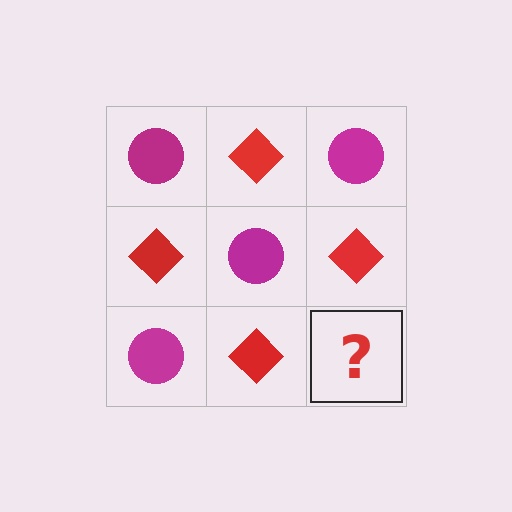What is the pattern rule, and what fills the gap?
The rule is that it alternates magenta circle and red diamond in a checkerboard pattern. The gap should be filled with a magenta circle.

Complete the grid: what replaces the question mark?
The question mark should be replaced with a magenta circle.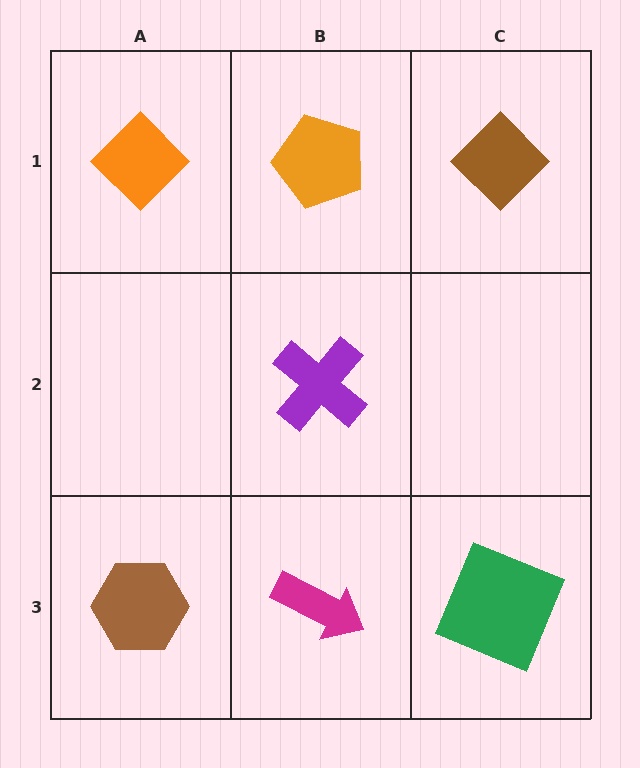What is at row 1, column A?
An orange diamond.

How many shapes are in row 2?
1 shape.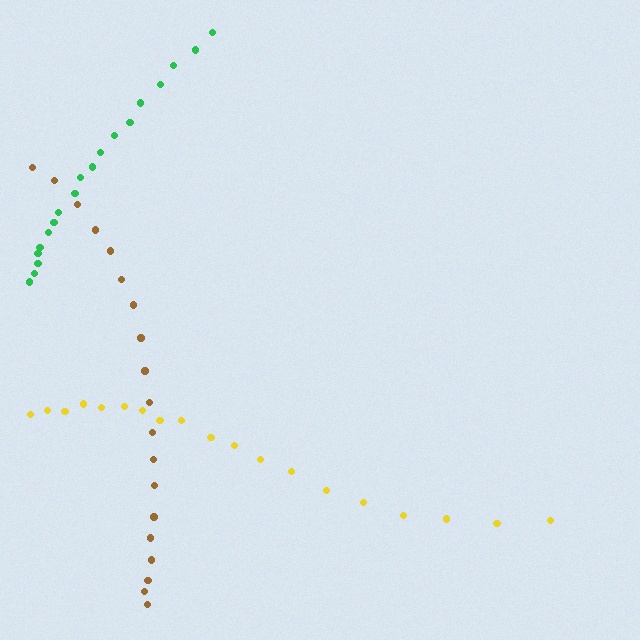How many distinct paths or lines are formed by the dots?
There are 3 distinct paths.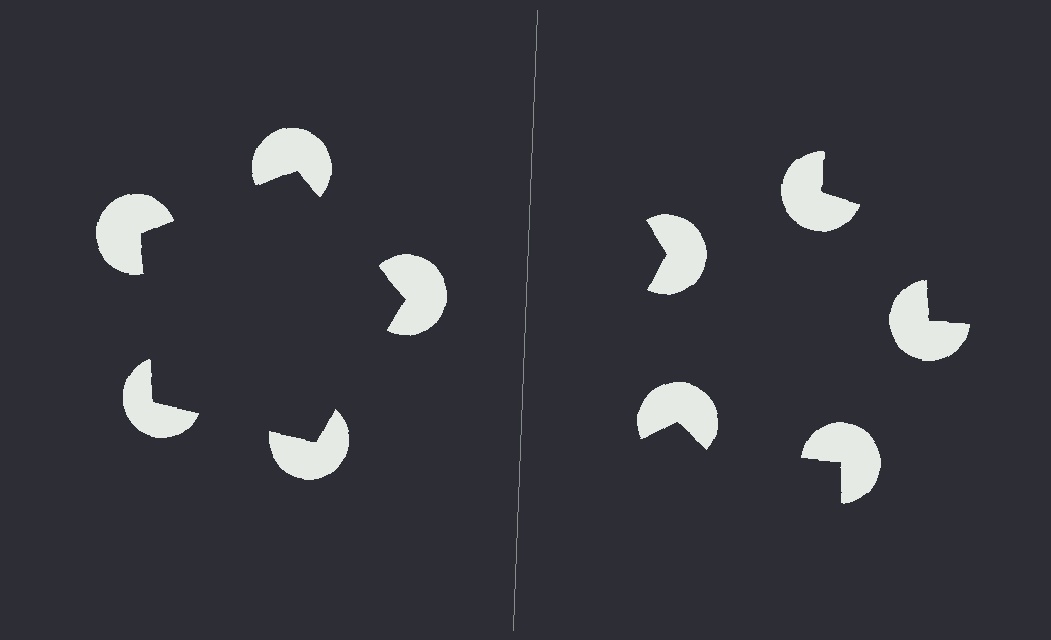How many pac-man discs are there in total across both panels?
10 — 5 on each side.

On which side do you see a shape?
An illusory pentagon appears on the left side. On the right side the wedge cuts are rotated, so no coherent shape forms.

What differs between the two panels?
The pac-man discs are positioned identically on both sides; only the wedge orientations differ. On the left they align to a pentagon; on the right they are misaligned.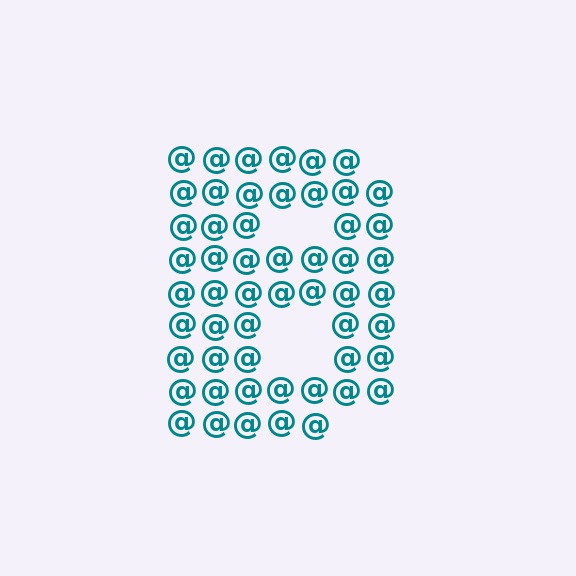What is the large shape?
The large shape is the letter B.